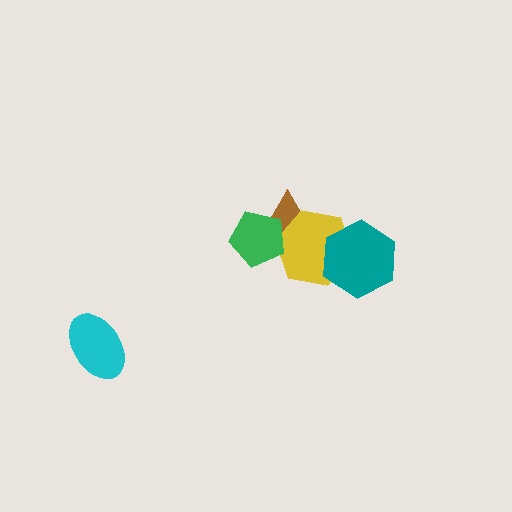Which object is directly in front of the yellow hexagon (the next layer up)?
The green pentagon is directly in front of the yellow hexagon.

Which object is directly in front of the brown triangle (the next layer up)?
The yellow hexagon is directly in front of the brown triangle.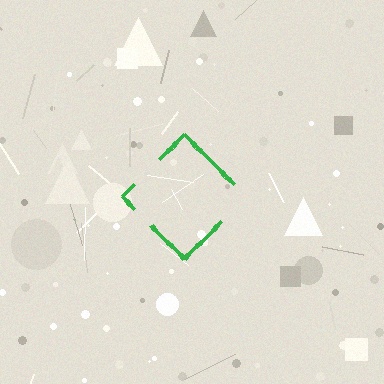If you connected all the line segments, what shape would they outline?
They would outline a diamond.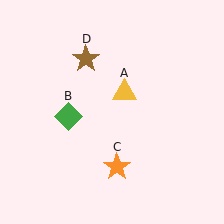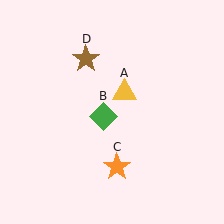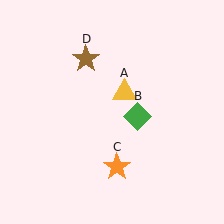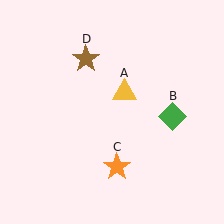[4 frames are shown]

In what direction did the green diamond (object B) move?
The green diamond (object B) moved right.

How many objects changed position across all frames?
1 object changed position: green diamond (object B).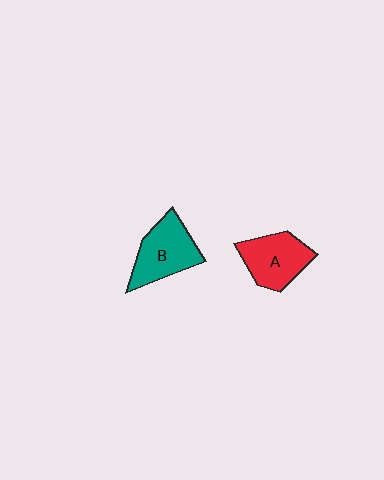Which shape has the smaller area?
Shape A (red).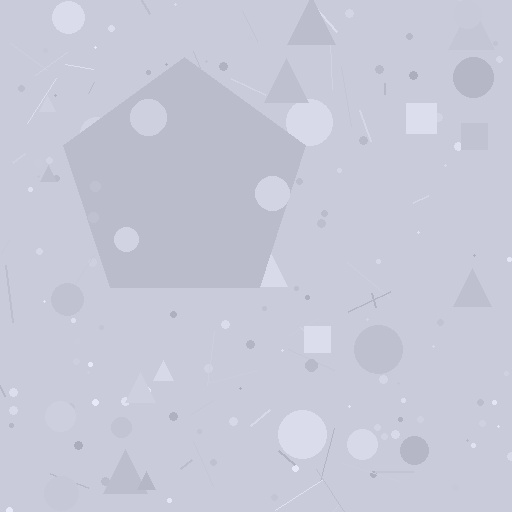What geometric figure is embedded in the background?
A pentagon is embedded in the background.